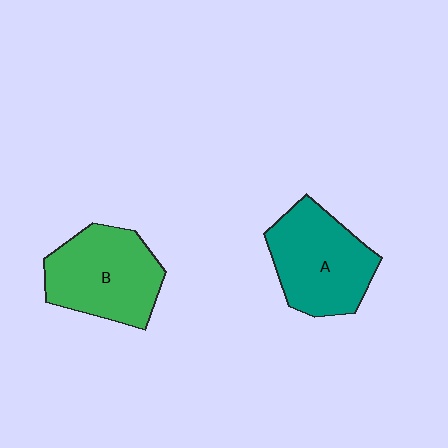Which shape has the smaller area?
Shape A (teal).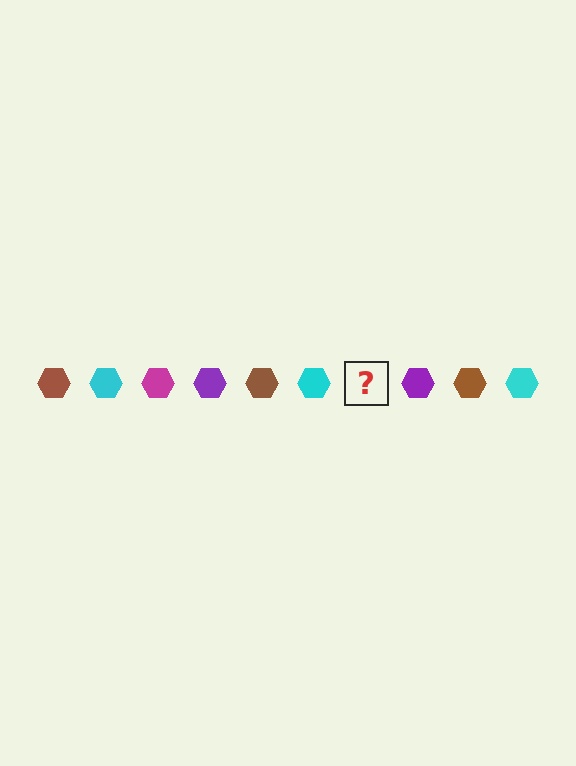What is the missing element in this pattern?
The missing element is a magenta hexagon.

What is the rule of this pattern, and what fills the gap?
The rule is that the pattern cycles through brown, cyan, magenta, purple hexagons. The gap should be filled with a magenta hexagon.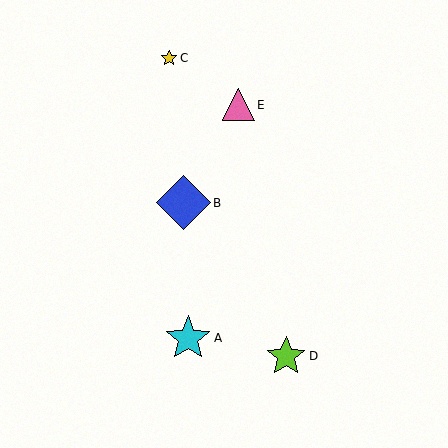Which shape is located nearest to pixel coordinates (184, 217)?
The blue diamond (labeled B) at (183, 203) is nearest to that location.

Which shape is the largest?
The blue diamond (labeled B) is the largest.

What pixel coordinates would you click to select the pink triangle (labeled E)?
Click at (239, 105) to select the pink triangle E.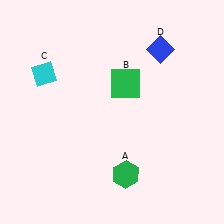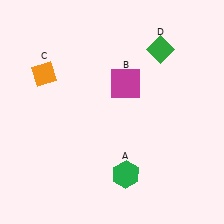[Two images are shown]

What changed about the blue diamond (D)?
In Image 1, D is blue. In Image 2, it changed to green.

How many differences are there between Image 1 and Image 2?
There are 3 differences between the two images.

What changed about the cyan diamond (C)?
In Image 1, C is cyan. In Image 2, it changed to orange.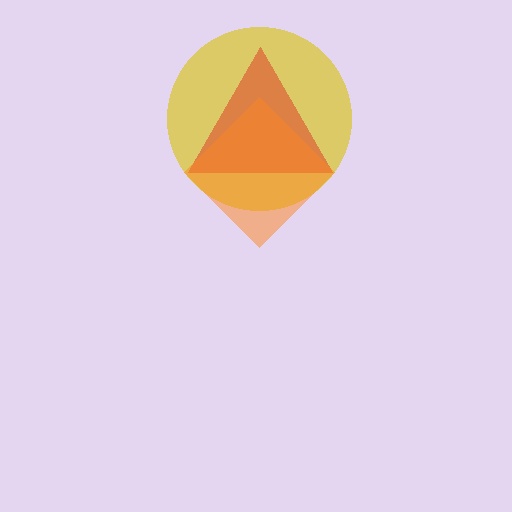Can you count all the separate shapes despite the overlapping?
Yes, there are 3 separate shapes.